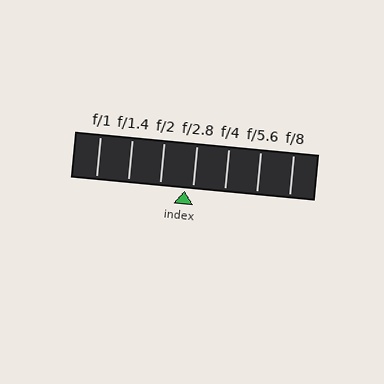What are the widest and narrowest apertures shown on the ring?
The widest aperture shown is f/1 and the narrowest is f/8.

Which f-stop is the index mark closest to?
The index mark is closest to f/2.8.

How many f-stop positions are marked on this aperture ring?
There are 7 f-stop positions marked.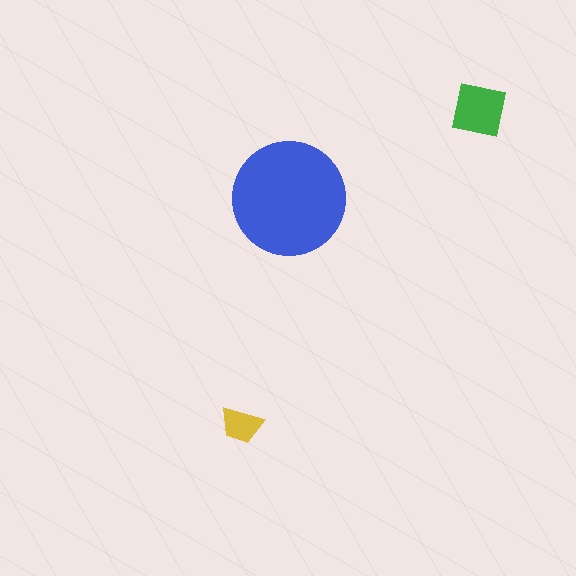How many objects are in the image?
There are 3 objects in the image.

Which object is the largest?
The blue circle.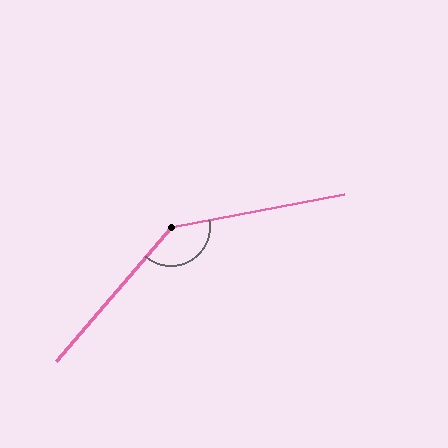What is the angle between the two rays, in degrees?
Approximately 141 degrees.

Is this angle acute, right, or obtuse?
It is obtuse.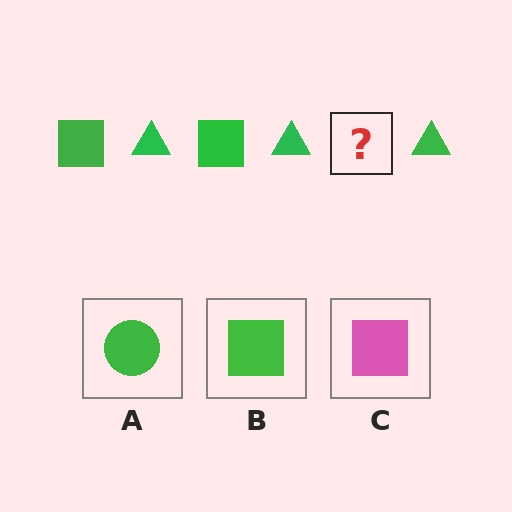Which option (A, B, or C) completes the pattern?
B.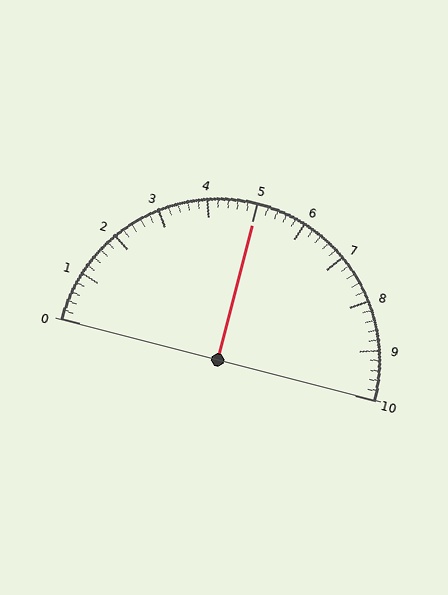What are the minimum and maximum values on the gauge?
The gauge ranges from 0 to 10.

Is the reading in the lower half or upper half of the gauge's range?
The reading is in the upper half of the range (0 to 10).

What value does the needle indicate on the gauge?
The needle indicates approximately 5.0.